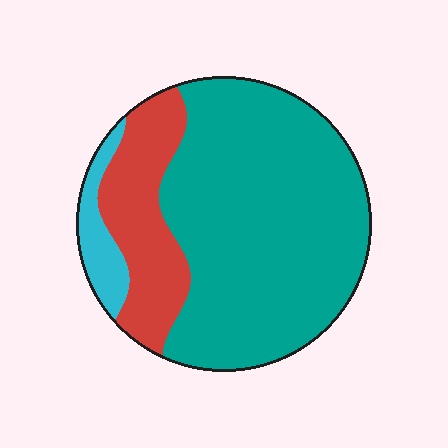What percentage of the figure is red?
Red covers about 20% of the figure.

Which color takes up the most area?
Teal, at roughly 70%.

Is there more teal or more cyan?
Teal.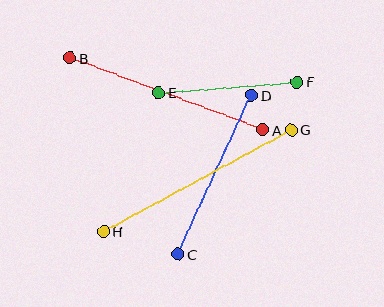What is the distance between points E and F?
The distance is approximately 139 pixels.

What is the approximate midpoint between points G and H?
The midpoint is at approximately (198, 181) pixels.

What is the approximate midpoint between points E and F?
The midpoint is at approximately (228, 87) pixels.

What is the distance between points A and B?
The distance is approximately 206 pixels.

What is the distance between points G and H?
The distance is approximately 213 pixels.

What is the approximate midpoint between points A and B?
The midpoint is at approximately (166, 94) pixels.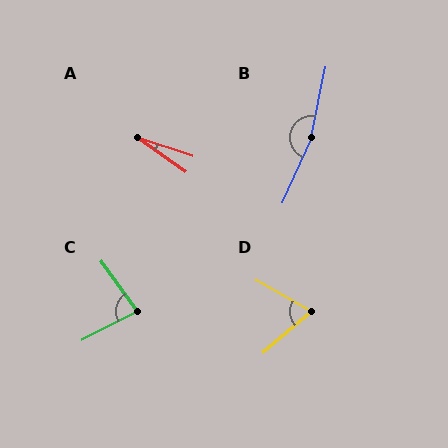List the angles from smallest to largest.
A (17°), D (69°), C (82°), B (167°).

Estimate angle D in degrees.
Approximately 69 degrees.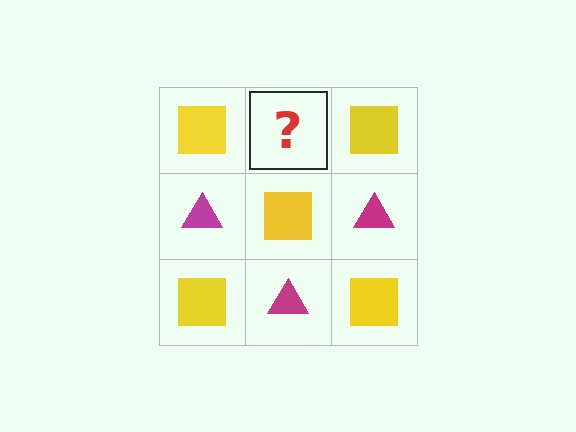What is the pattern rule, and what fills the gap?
The rule is that it alternates yellow square and magenta triangle in a checkerboard pattern. The gap should be filled with a magenta triangle.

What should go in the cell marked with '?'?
The missing cell should contain a magenta triangle.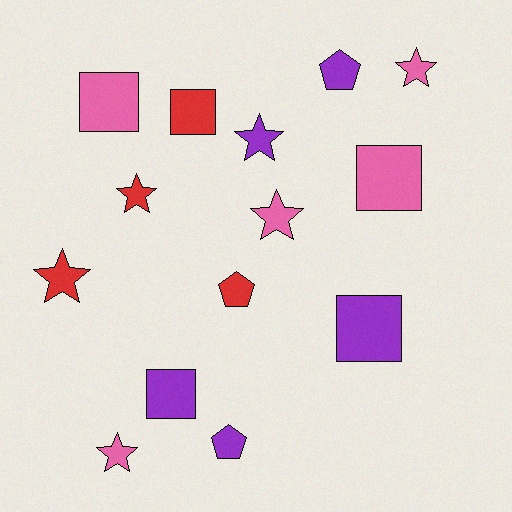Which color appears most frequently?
Pink, with 5 objects.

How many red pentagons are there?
There is 1 red pentagon.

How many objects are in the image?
There are 14 objects.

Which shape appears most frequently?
Star, with 6 objects.